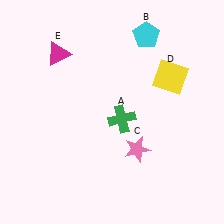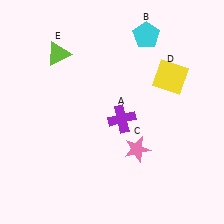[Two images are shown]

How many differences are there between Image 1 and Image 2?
There are 2 differences between the two images.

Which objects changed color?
A changed from green to purple. E changed from magenta to lime.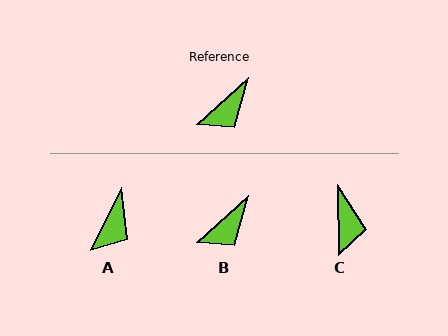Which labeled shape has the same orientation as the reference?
B.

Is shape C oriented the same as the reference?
No, it is off by about 48 degrees.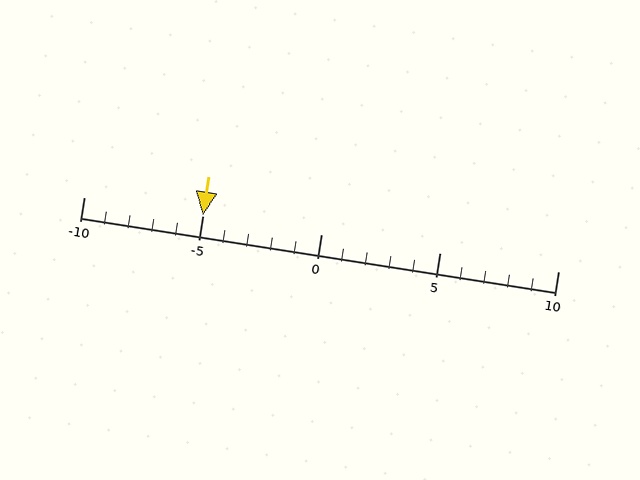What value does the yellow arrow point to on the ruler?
The yellow arrow points to approximately -5.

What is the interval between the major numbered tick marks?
The major tick marks are spaced 5 units apart.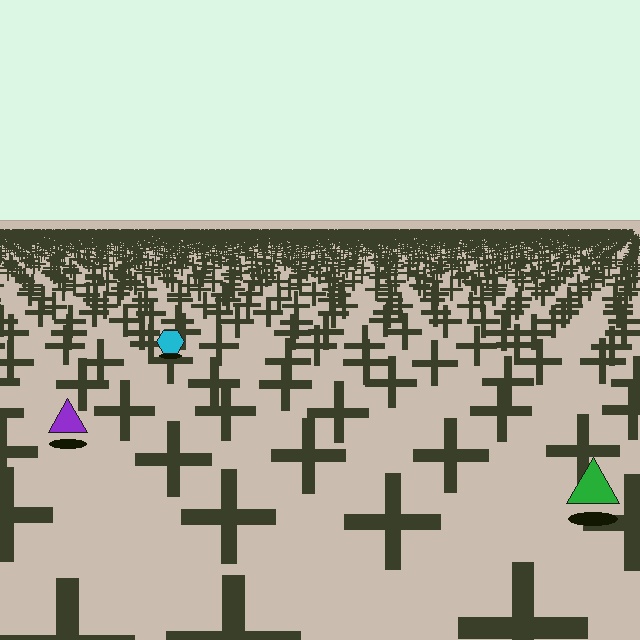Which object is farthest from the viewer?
The cyan hexagon is farthest from the viewer. It appears smaller and the ground texture around it is denser.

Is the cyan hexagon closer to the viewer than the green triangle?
No. The green triangle is closer — you can tell from the texture gradient: the ground texture is coarser near it.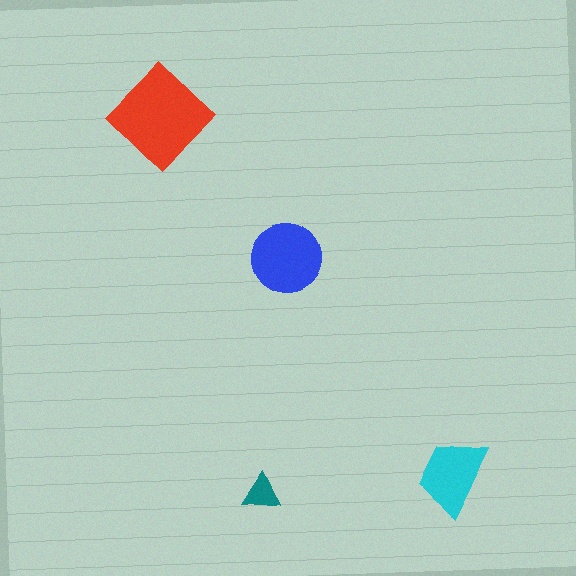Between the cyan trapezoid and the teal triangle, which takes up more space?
The cyan trapezoid.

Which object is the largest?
The red diamond.